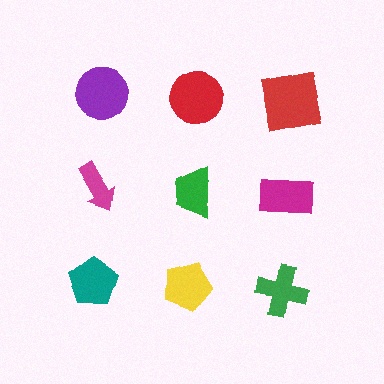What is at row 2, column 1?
A magenta arrow.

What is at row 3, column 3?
A green cross.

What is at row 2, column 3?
A magenta rectangle.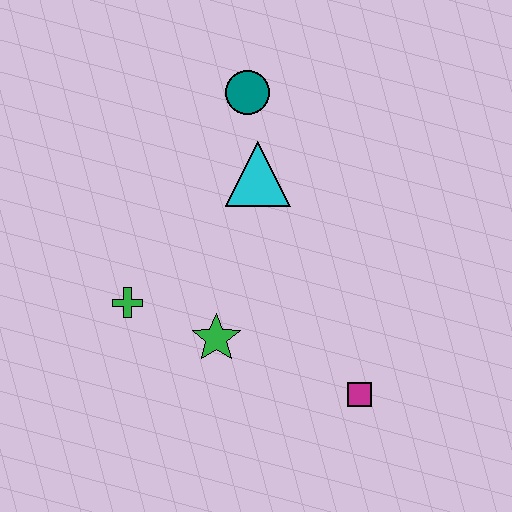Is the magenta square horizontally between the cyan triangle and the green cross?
No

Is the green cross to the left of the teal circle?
Yes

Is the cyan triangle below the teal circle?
Yes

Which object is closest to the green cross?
The green star is closest to the green cross.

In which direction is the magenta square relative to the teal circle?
The magenta square is below the teal circle.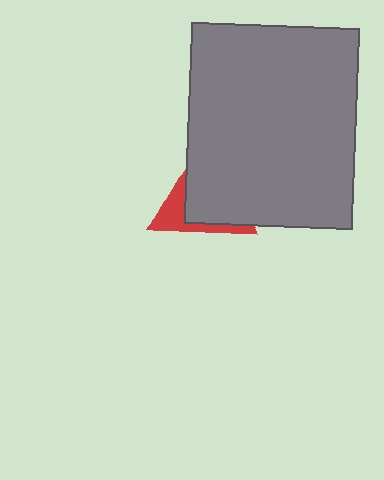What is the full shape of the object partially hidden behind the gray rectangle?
The partially hidden object is a red triangle.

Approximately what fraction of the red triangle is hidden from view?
Roughly 67% of the red triangle is hidden behind the gray rectangle.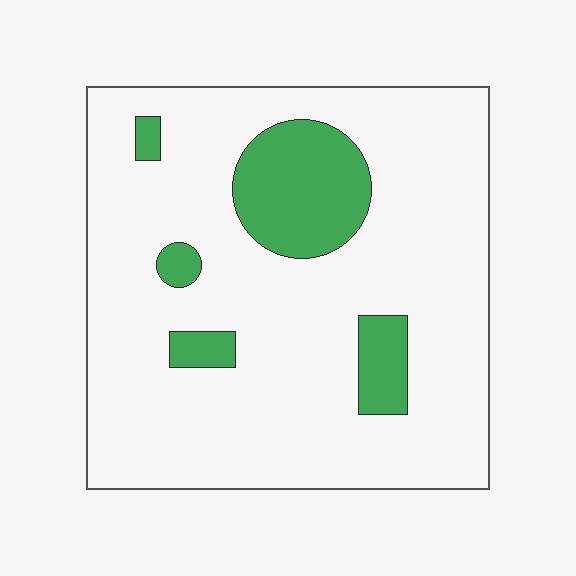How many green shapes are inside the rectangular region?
5.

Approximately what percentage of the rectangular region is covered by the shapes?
Approximately 15%.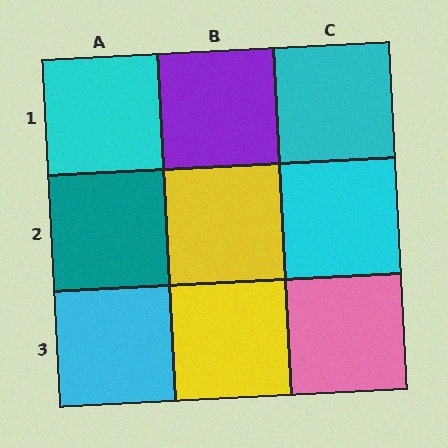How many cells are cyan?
4 cells are cyan.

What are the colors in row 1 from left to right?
Cyan, purple, cyan.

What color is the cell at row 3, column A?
Cyan.